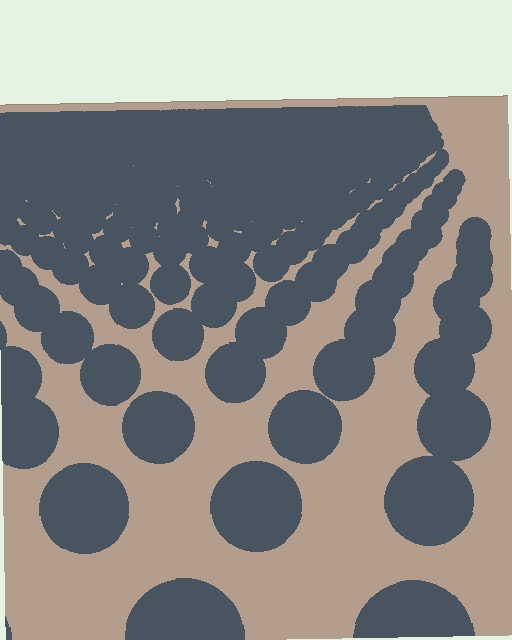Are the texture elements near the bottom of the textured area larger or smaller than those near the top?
Larger. Near the bottom, elements are closer to the viewer and appear at a bigger on-screen size.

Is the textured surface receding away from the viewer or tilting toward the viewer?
The surface is receding away from the viewer. Texture elements get smaller and denser toward the top.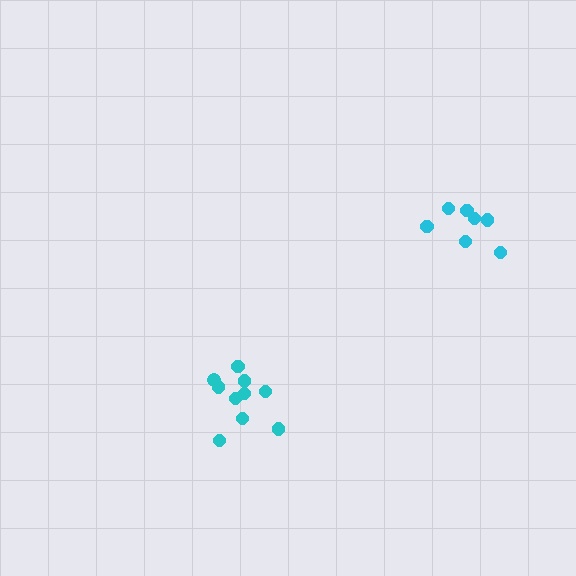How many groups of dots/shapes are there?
There are 2 groups.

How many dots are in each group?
Group 1: 10 dots, Group 2: 7 dots (17 total).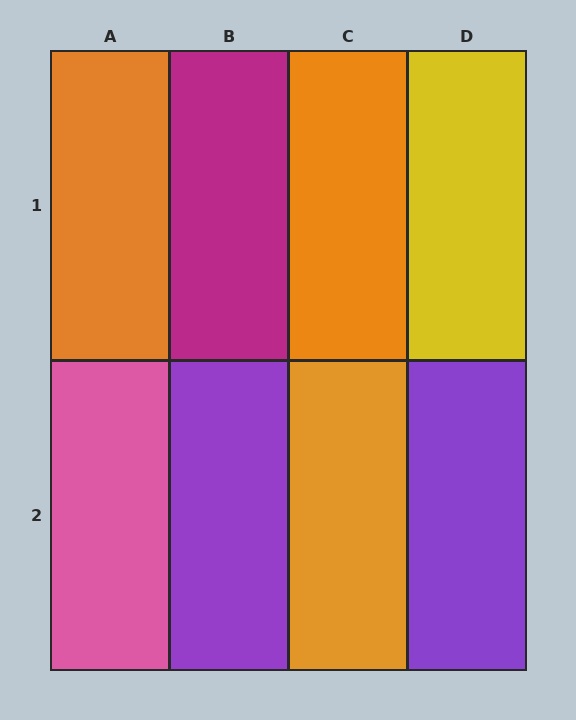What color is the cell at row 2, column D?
Purple.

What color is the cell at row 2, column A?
Pink.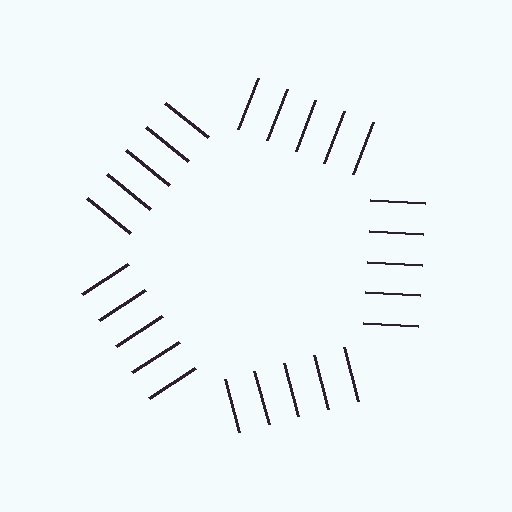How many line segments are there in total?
25 — 5 along each of the 5 edges.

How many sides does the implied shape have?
5 sides — the line-ends trace a pentagon.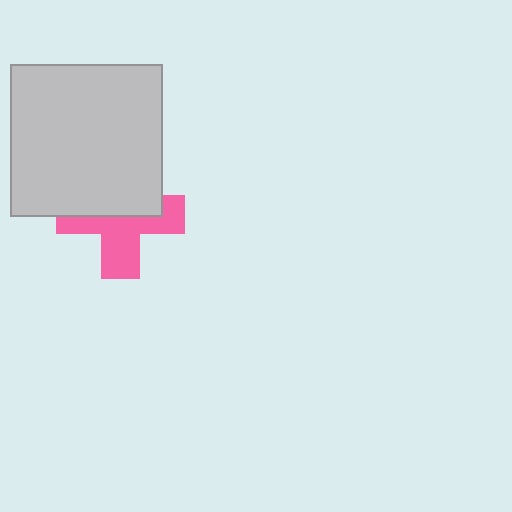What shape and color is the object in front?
The object in front is a light gray square.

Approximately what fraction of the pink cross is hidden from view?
Roughly 49% of the pink cross is hidden behind the light gray square.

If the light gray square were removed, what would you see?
You would see the complete pink cross.